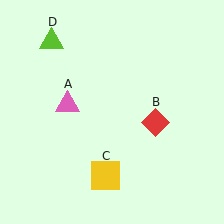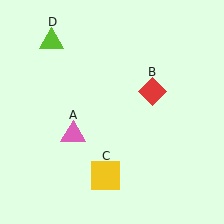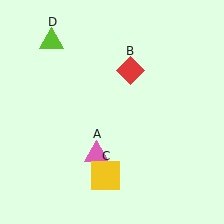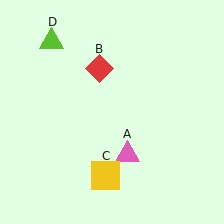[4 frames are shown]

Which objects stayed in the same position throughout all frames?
Yellow square (object C) and lime triangle (object D) remained stationary.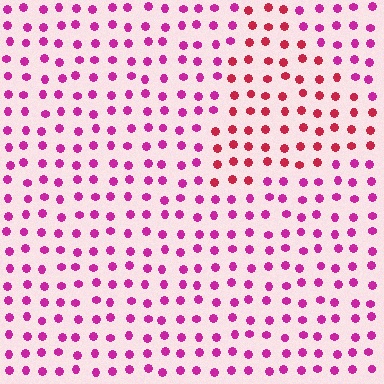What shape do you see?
I see a triangle.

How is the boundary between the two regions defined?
The boundary is defined purely by a slight shift in hue (about 34 degrees). Spacing, size, and orientation are identical on both sides.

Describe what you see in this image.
The image is filled with small magenta elements in a uniform arrangement. A triangle-shaped region is visible where the elements are tinted to a slightly different hue, forming a subtle color boundary.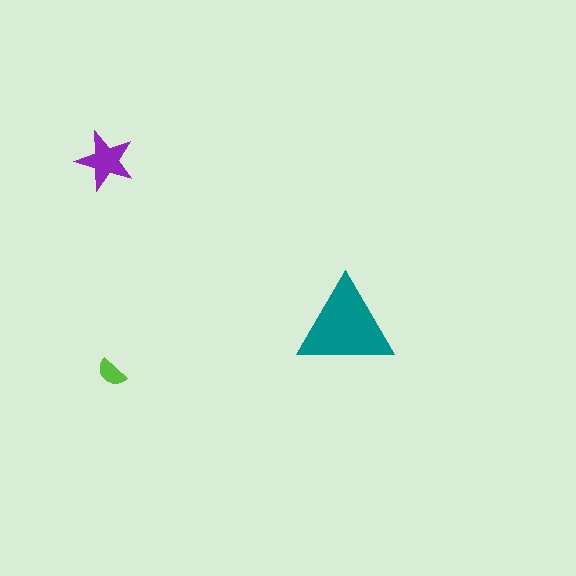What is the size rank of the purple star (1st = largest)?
2nd.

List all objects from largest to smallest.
The teal triangle, the purple star, the lime semicircle.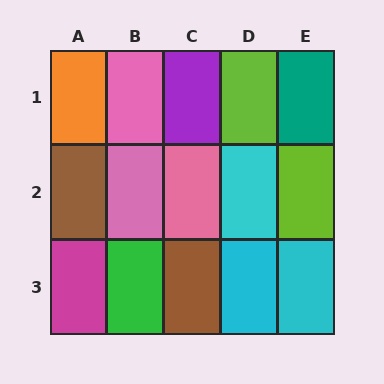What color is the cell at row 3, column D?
Cyan.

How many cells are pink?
3 cells are pink.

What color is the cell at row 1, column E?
Teal.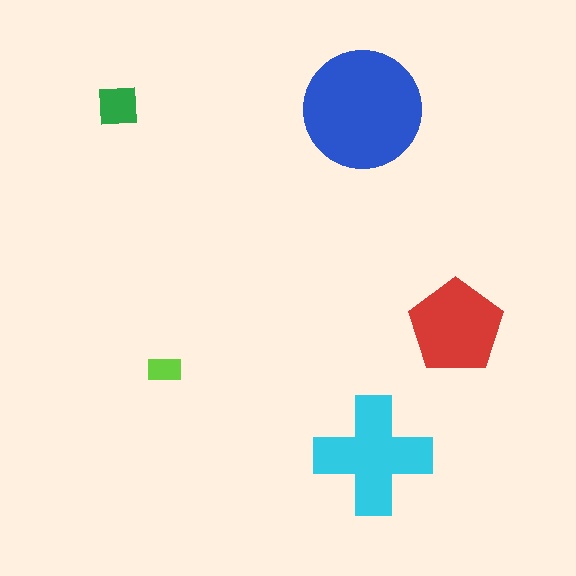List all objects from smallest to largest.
The lime rectangle, the green square, the red pentagon, the cyan cross, the blue circle.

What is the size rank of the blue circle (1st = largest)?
1st.